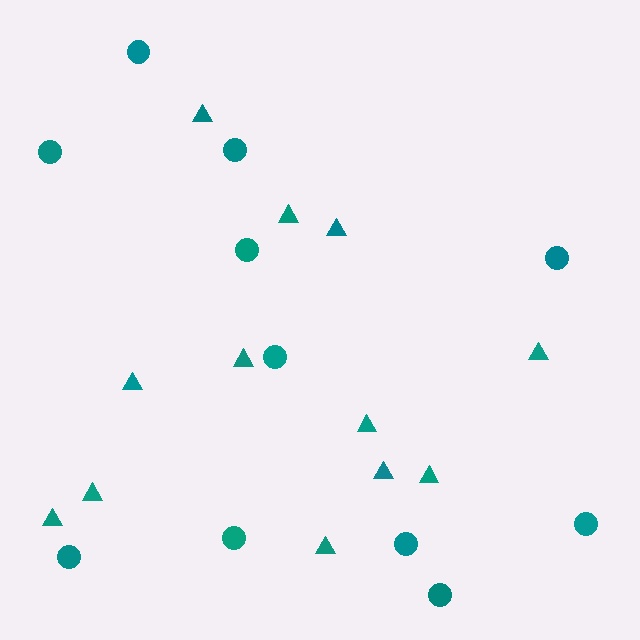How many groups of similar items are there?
There are 2 groups: one group of triangles (12) and one group of circles (11).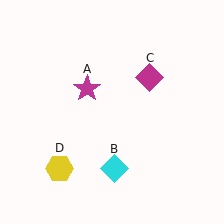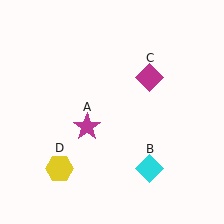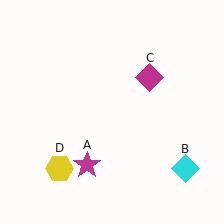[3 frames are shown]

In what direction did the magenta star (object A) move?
The magenta star (object A) moved down.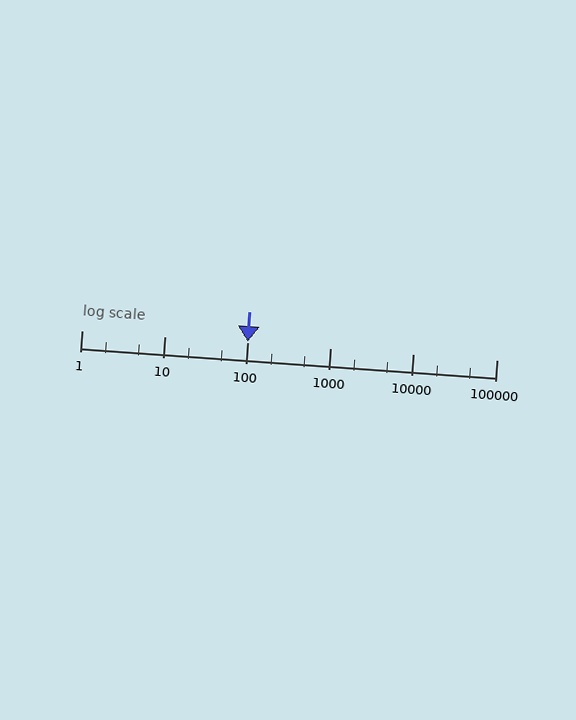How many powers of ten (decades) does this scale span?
The scale spans 5 decades, from 1 to 100000.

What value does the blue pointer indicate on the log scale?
The pointer indicates approximately 100.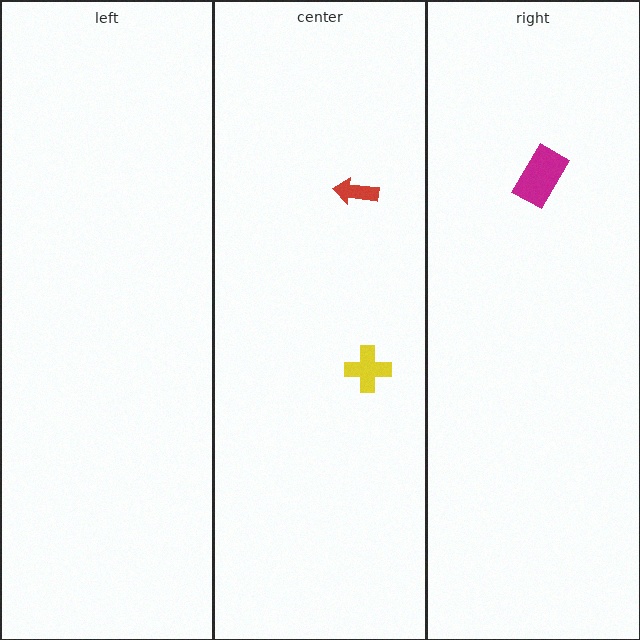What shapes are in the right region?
The magenta rectangle.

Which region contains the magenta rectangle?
The right region.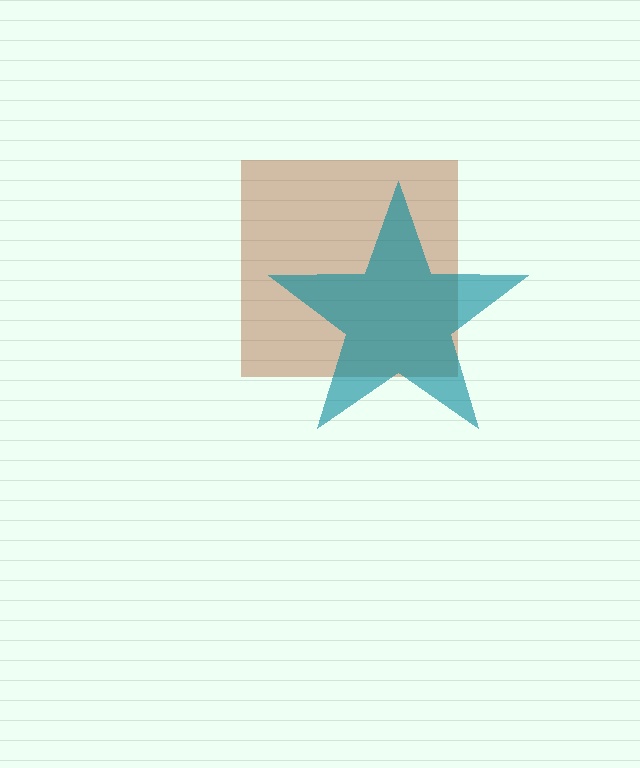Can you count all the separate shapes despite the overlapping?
Yes, there are 2 separate shapes.